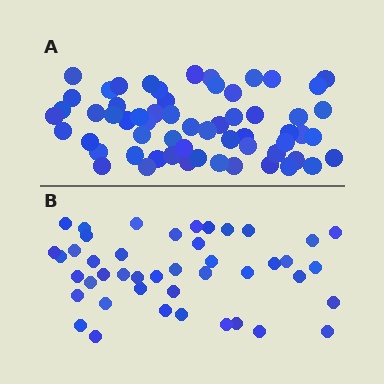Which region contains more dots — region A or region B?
Region A (the top region) has more dots.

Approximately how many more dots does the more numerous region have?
Region A has approximately 15 more dots than region B.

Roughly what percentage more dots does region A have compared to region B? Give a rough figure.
About 35% more.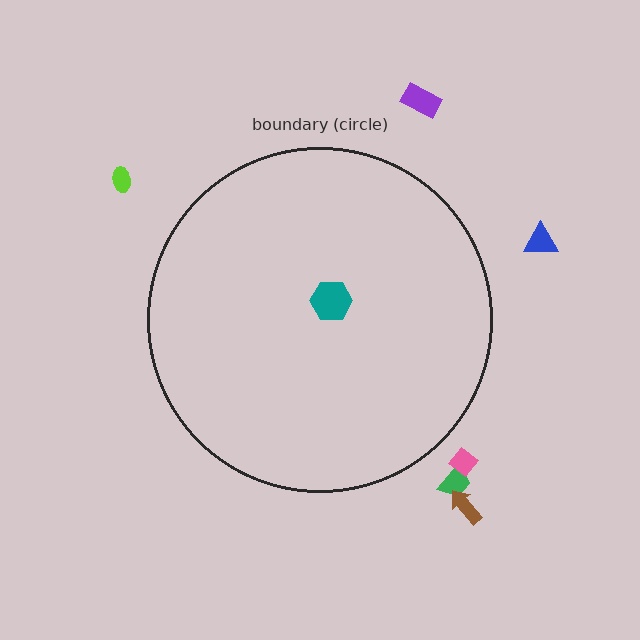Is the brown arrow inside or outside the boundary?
Outside.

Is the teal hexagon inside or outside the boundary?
Inside.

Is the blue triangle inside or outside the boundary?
Outside.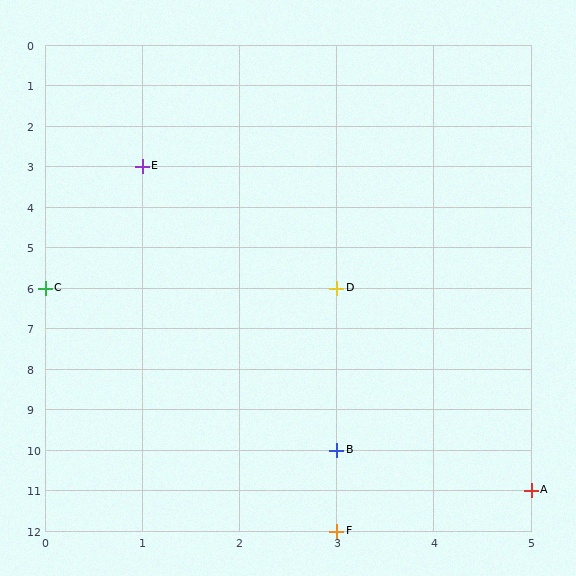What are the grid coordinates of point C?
Point C is at grid coordinates (0, 6).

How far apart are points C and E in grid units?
Points C and E are 1 column and 3 rows apart (about 3.2 grid units diagonally).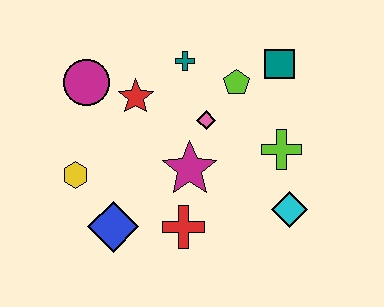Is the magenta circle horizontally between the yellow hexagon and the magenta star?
Yes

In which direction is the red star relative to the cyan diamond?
The red star is to the left of the cyan diamond.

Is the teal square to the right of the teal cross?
Yes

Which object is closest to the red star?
The magenta circle is closest to the red star.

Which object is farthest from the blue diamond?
The teal square is farthest from the blue diamond.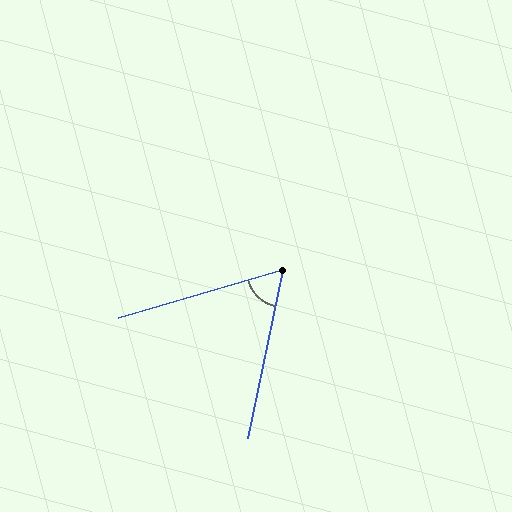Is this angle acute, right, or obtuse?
It is acute.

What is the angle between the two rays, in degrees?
Approximately 62 degrees.